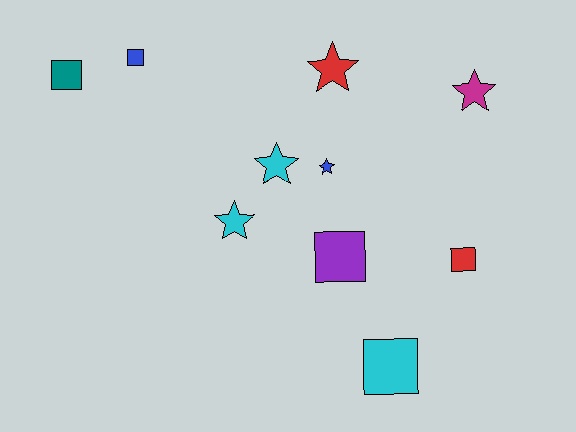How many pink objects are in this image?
There are no pink objects.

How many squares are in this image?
There are 5 squares.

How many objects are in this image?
There are 10 objects.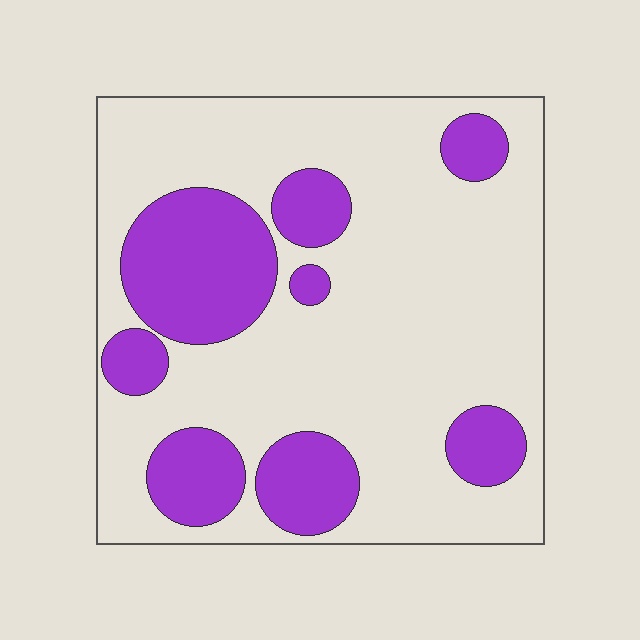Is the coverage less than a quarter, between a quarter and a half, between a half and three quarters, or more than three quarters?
Between a quarter and a half.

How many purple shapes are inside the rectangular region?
8.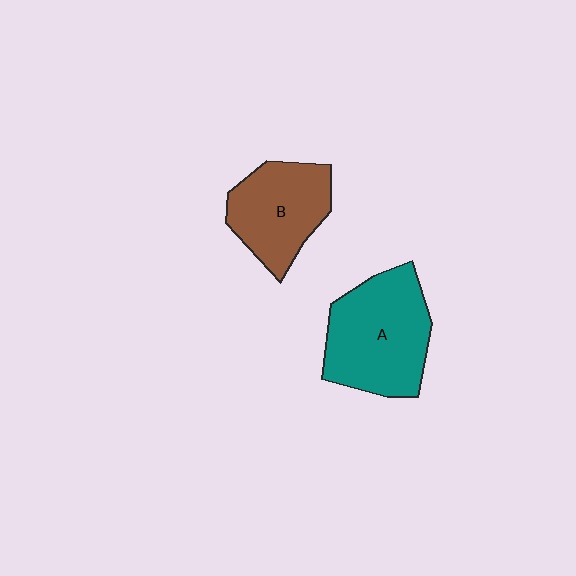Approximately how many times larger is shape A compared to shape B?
Approximately 1.3 times.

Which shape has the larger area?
Shape A (teal).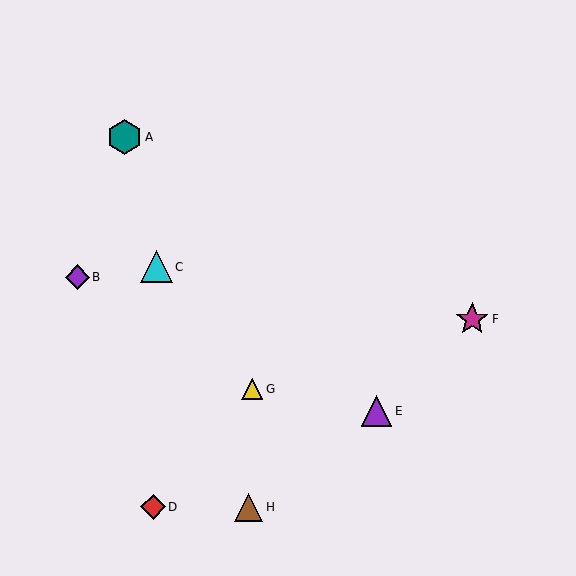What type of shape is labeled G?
Shape G is a yellow triangle.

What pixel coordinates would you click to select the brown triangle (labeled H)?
Click at (249, 507) to select the brown triangle H.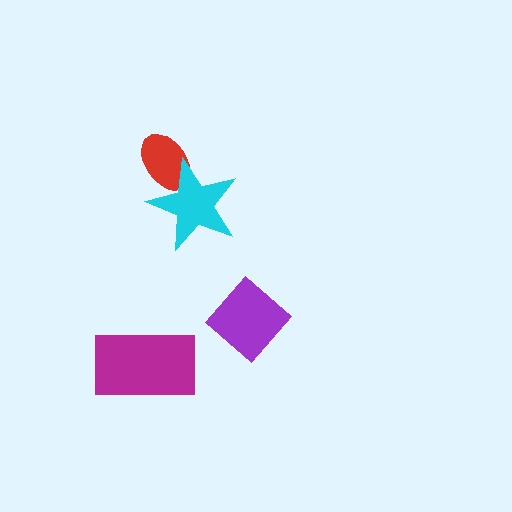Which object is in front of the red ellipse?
The cyan star is in front of the red ellipse.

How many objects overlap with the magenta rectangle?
0 objects overlap with the magenta rectangle.